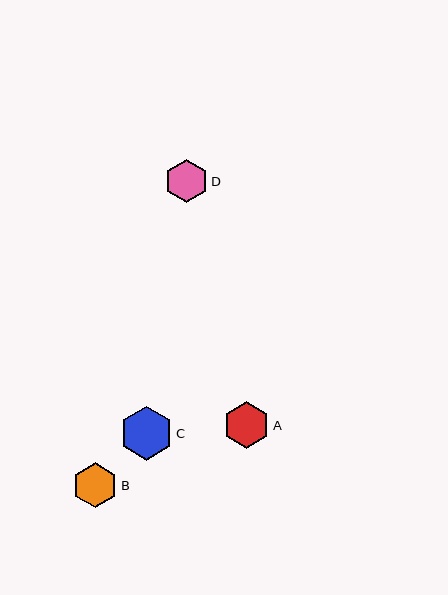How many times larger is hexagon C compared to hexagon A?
Hexagon C is approximately 1.2 times the size of hexagon A.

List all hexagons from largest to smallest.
From largest to smallest: C, A, B, D.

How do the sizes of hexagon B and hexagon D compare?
Hexagon B and hexagon D are approximately the same size.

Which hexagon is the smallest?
Hexagon D is the smallest with a size of approximately 43 pixels.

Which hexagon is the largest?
Hexagon C is the largest with a size of approximately 54 pixels.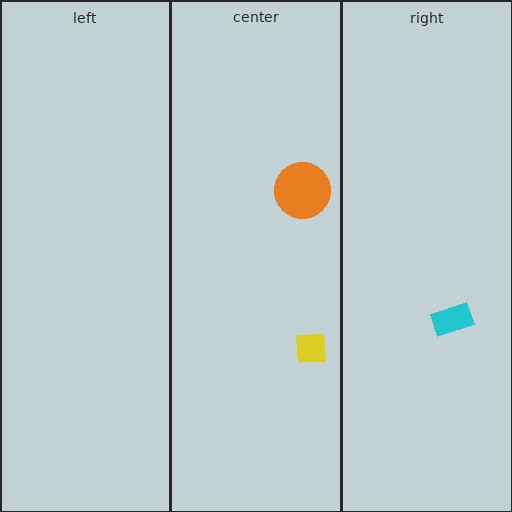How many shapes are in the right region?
1.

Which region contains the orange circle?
The center region.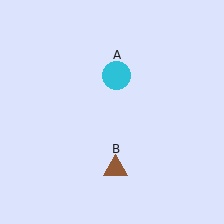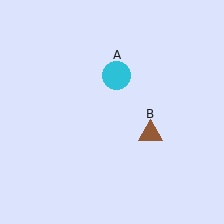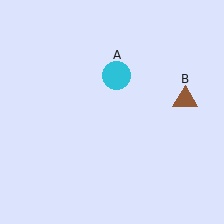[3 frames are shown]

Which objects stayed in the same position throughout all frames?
Cyan circle (object A) remained stationary.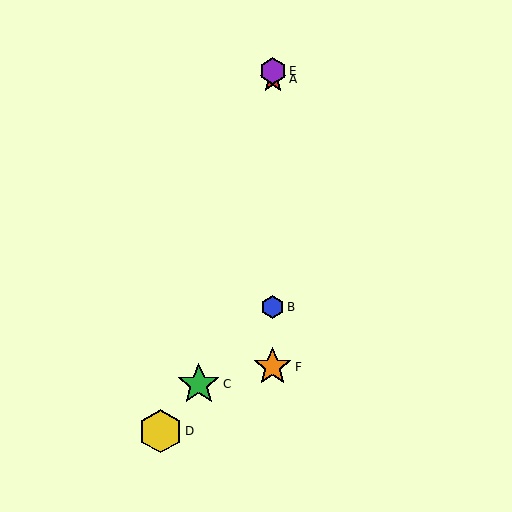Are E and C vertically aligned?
No, E is at x≈273 and C is at x≈199.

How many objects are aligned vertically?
4 objects (A, B, E, F) are aligned vertically.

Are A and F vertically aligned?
Yes, both are at x≈273.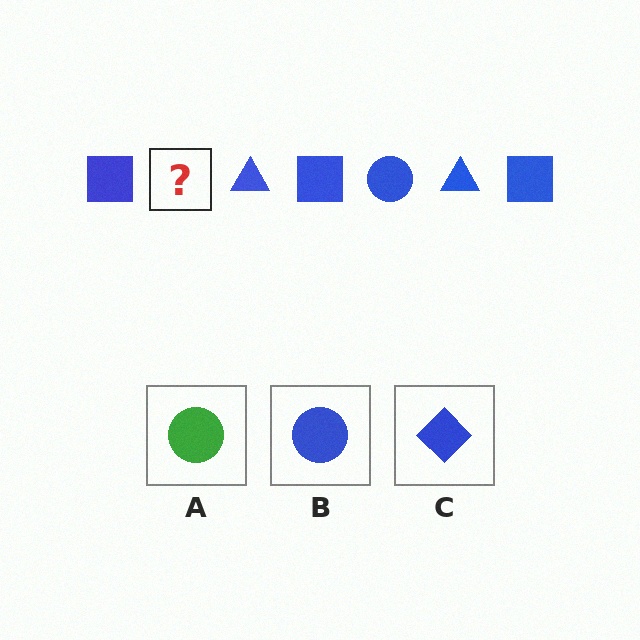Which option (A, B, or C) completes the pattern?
B.